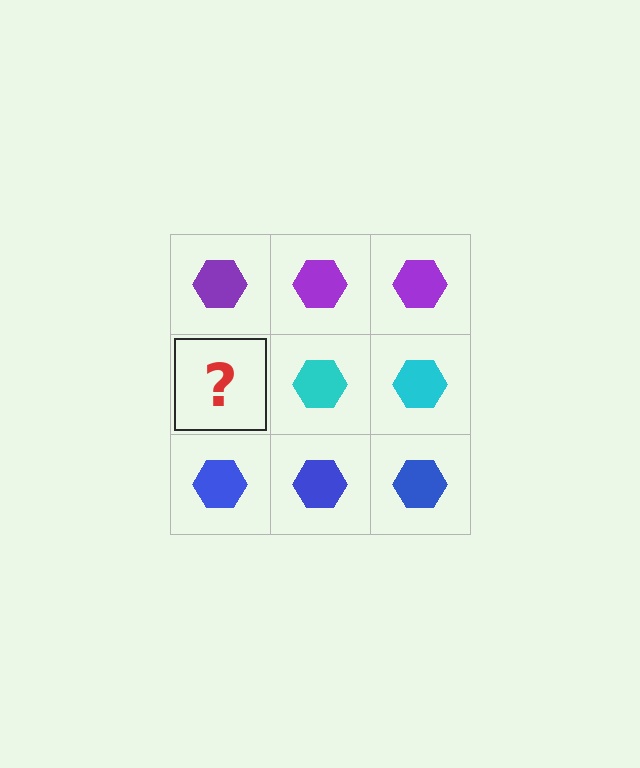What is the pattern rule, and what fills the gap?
The rule is that each row has a consistent color. The gap should be filled with a cyan hexagon.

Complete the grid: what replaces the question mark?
The question mark should be replaced with a cyan hexagon.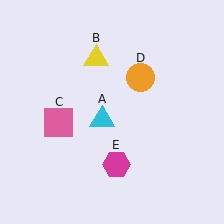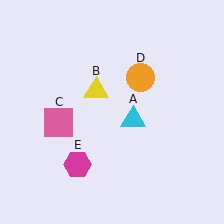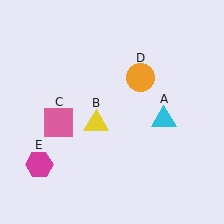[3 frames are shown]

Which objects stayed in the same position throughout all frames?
Pink square (object C) and orange circle (object D) remained stationary.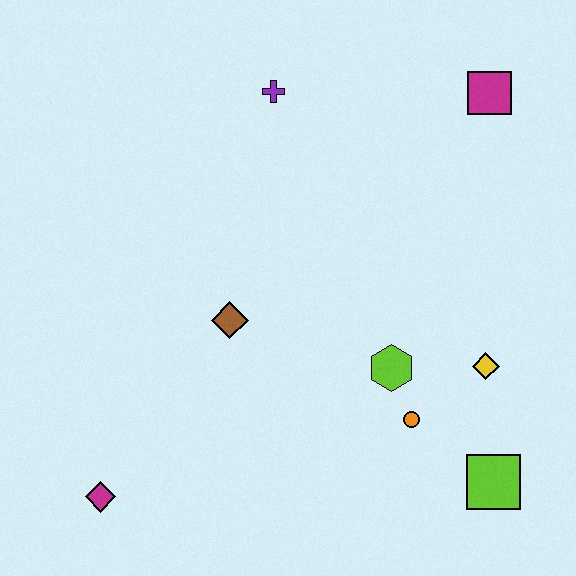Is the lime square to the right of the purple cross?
Yes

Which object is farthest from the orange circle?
The purple cross is farthest from the orange circle.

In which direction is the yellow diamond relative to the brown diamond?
The yellow diamond is to the right of the brown diamond.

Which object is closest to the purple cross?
The magenta square is closest to the purple cross.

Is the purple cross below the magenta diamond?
No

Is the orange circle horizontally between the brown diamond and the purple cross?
No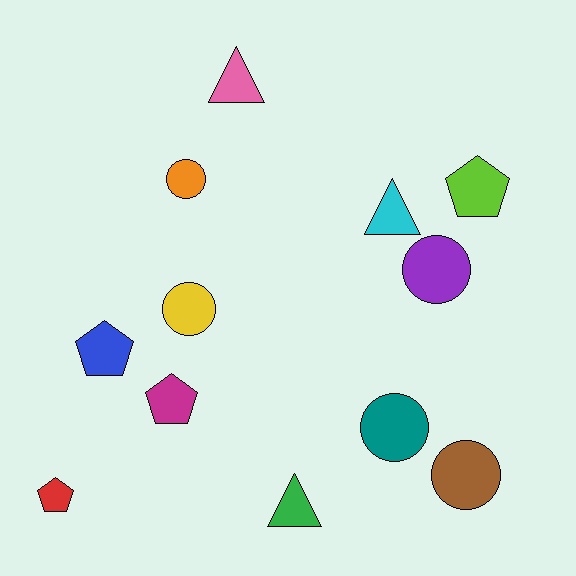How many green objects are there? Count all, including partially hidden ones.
There is 1 green object.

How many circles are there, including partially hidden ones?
There are 5 circles.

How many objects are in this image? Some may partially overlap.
There are 12 objects.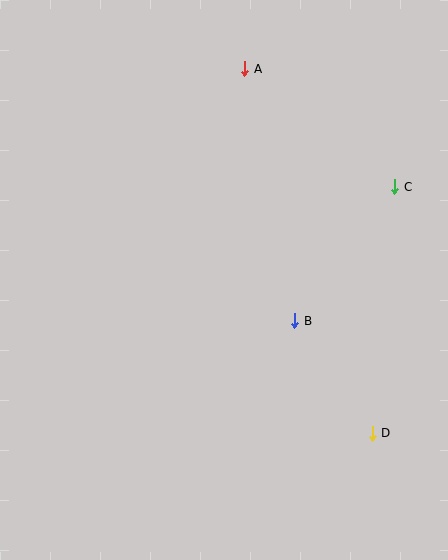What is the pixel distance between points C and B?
The distance between C and B is 167 pixels.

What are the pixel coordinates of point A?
Point A is at (245, 69).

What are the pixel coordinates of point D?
Point D is at (372, 433).